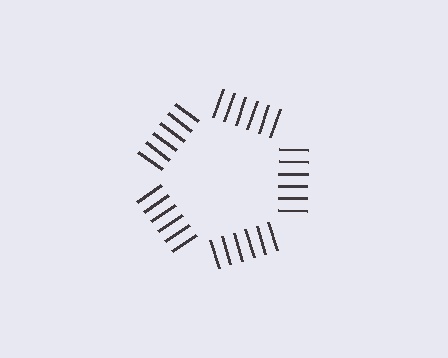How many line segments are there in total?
30 — 6 along each of the 5 edges.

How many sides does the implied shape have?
5 sides — the line-ends trace a pentagon.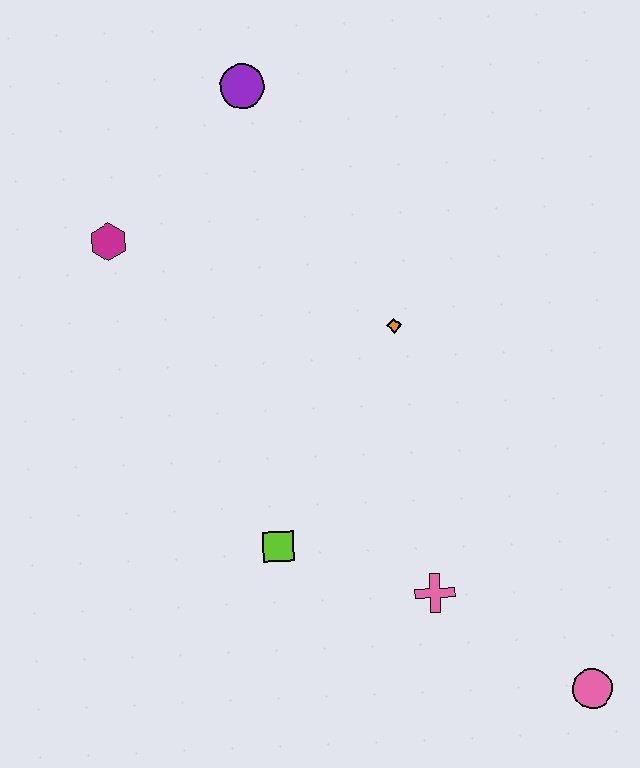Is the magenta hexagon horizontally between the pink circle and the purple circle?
No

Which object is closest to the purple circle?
The magenta hexagon is closest to the purple circle.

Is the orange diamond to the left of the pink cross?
Yes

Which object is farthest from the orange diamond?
The pink circle is farthest from the orange diamond.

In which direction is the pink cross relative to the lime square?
The pink cross is to the right of the lime square.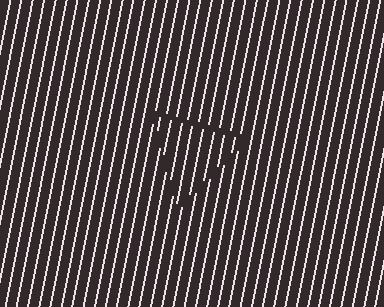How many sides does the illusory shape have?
3 sides — the line-ends trace a triangle.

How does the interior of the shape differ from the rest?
The interior of the shape contains the same grating, shifted by half a period — the contour is defined by the phase discontinuity where line-ends from the inner and outer gratings abut.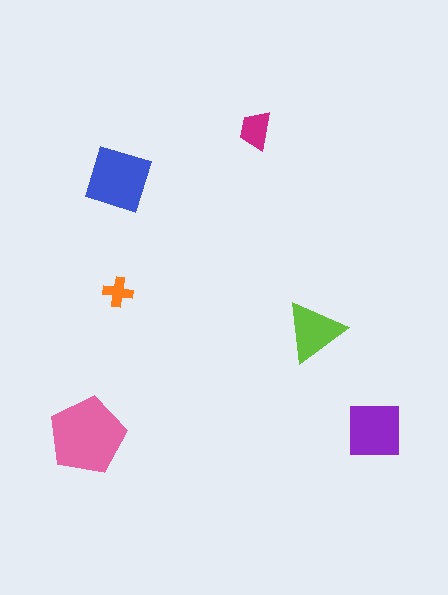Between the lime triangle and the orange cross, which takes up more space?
The lime triangle.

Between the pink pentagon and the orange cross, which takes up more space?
The pink pentagon.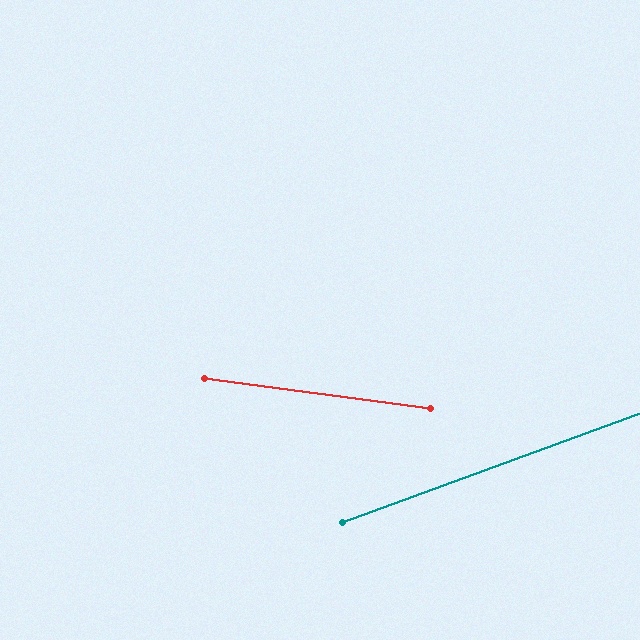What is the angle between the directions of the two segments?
Approximately 28 degrees.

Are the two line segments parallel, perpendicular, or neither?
Neither parallel nor perpendicular — they differ by about 28°.